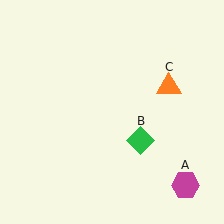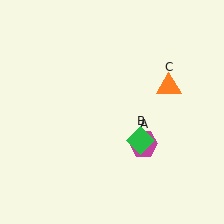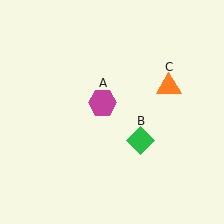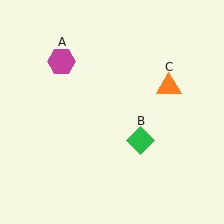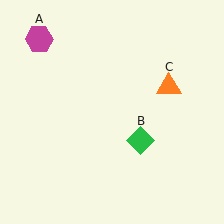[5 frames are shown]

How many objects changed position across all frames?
1 object changed position: magenta hexagon (object A).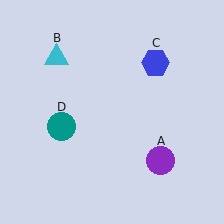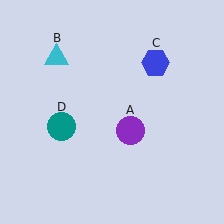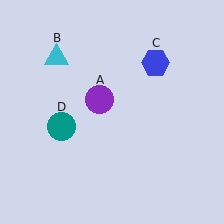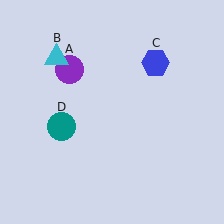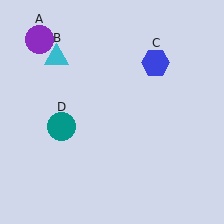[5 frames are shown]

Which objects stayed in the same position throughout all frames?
Cyan triangle (object B) and blue hexagon (object C) and teal circle (object D) remained stationary.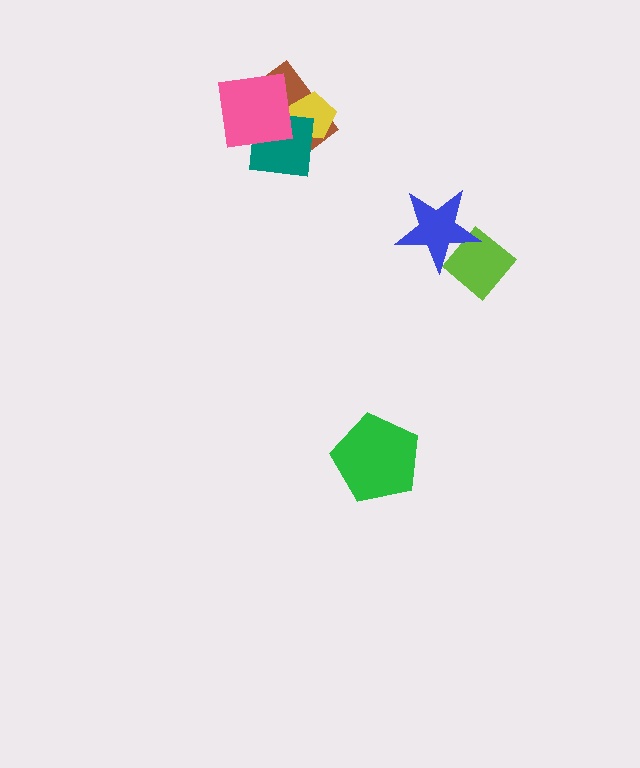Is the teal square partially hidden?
Yes, it is partially covered by another shape.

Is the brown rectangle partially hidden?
Yes, it is partially covered by another shape.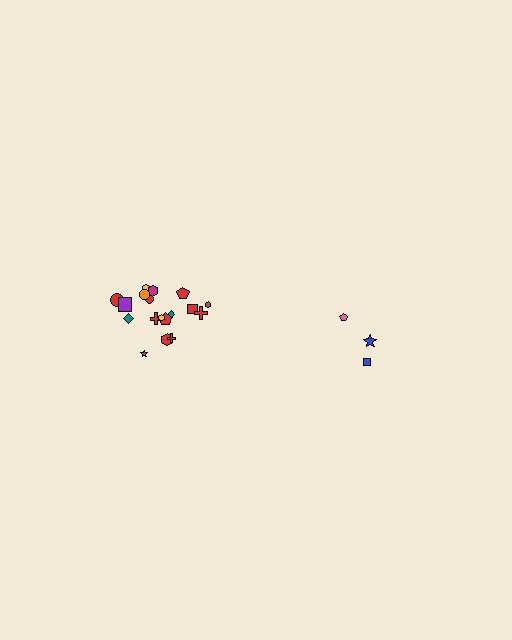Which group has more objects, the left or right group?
The left group.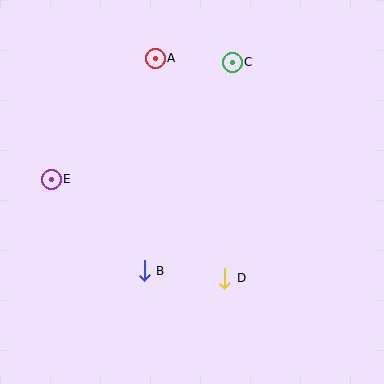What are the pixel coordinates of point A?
Point A is at (155, 58).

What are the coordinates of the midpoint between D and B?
The midpoint between D and B is at (185, 274).